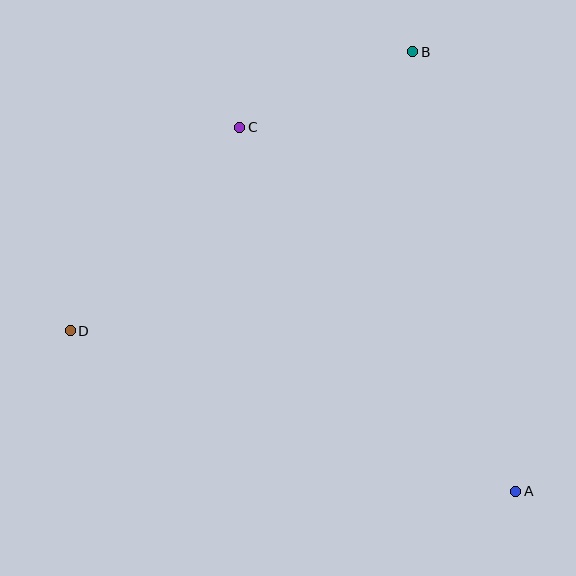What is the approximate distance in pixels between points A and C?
The distance between A and C is approximately 457 pixels.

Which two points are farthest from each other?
Points A and D are farthest from each other.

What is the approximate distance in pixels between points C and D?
The distance between C and D is approximately 265 pixels.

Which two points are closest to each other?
Points B and C are closest to each other.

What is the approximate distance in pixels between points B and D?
The distance between B and D is approximately 442 pixels.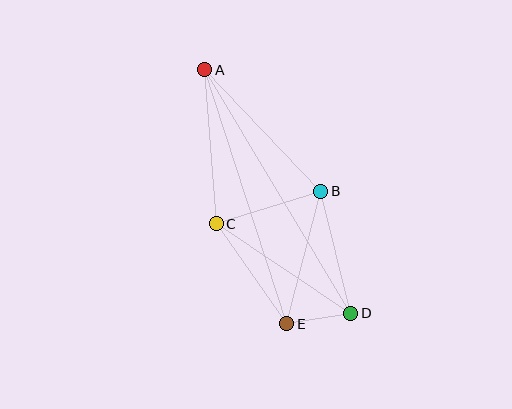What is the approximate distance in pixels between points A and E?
The distance between A and E is approximately 267 pixels.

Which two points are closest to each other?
Points D and E are closest to each other.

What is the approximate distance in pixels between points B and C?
The distance between B and C is approximately 110 pixels.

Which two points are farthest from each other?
Points A and D are farthest from each other.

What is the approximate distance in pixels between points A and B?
The distance between A and B is approximately 168 pixels.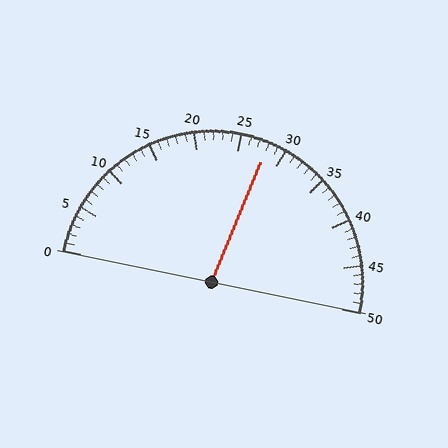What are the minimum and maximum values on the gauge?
The gauge ranges from 0 to 50.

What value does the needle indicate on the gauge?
The needle indicates approximately 28.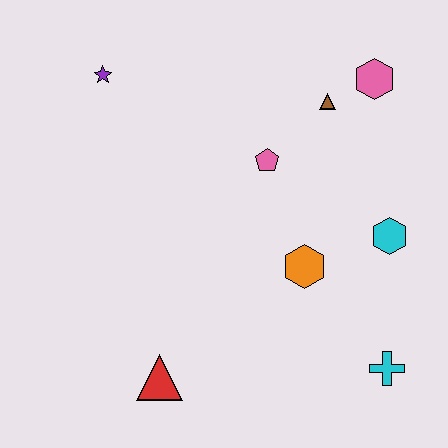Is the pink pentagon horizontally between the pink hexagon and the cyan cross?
No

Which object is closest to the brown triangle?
The pink hexagon is closest to the brown triangle.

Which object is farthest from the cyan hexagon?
The purple star is farthest from the cyan hexagon.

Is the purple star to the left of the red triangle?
Yes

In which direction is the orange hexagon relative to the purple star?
The orange hexagon is to the right of the purple star.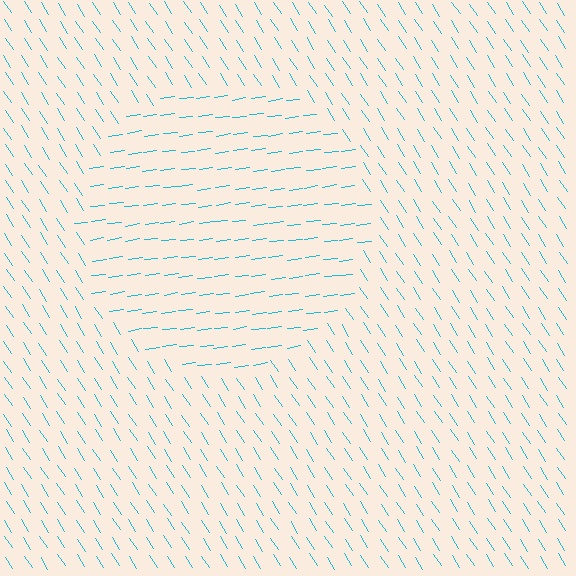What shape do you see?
I see a circle.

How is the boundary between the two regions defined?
The boundary is defined purely by a change in line orientation (approximately 65 degrees difference). All lines are the same color and thickness.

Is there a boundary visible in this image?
Yes, there is a texture boundary formed by a change in line orientation.